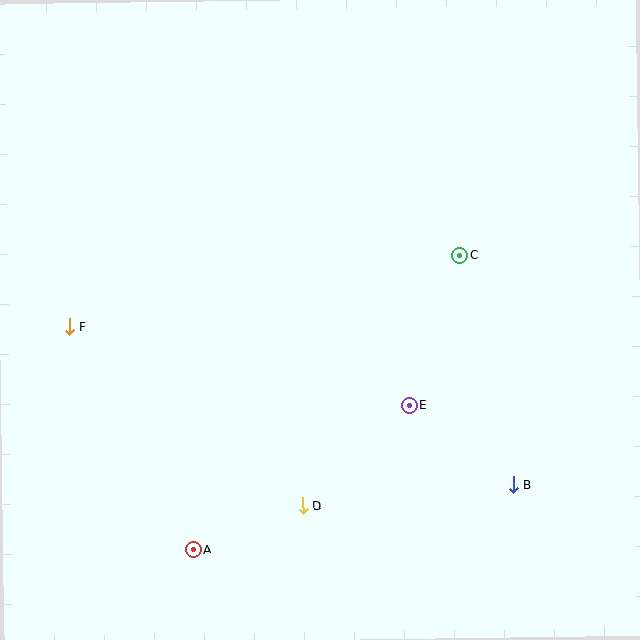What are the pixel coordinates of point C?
Point C is at (460, 255).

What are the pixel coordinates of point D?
Point D is at (303, 506).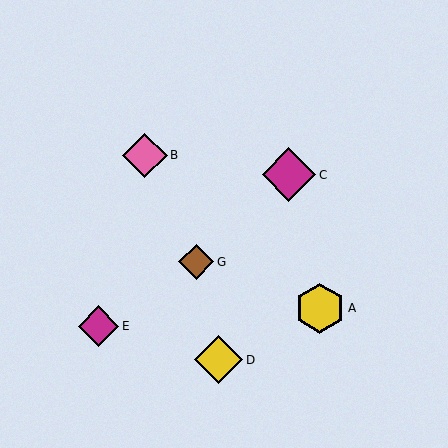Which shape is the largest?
The magenta diamond (labeled C) is the largest.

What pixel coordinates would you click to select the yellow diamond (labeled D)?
Click at (219, 360) to select the yellow diamond D.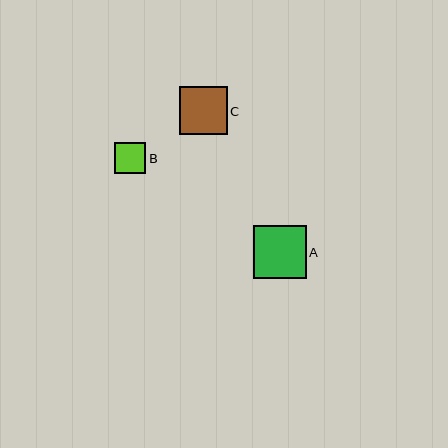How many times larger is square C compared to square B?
Square C is approximately 1.5 times the size of square B.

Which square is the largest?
Square A is the largest with a size of approximately 53 pixels.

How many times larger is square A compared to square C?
Square A is approximately 1.1 times the size of square C.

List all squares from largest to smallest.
From largest to smallest: A, C, B.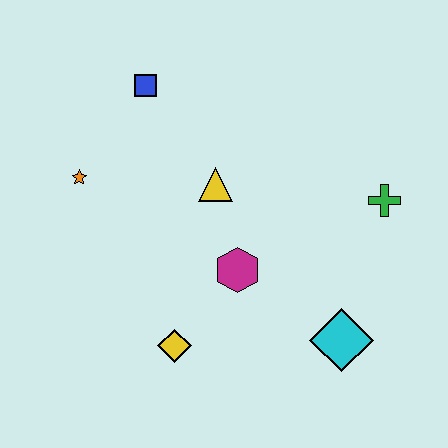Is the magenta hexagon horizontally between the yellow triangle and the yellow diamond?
No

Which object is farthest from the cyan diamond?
The blue square is farthest from the cyan diamond.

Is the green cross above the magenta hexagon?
Yes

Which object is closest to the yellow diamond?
The magenta hexagon is closest to the yellow diamond.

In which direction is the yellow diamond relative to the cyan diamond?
The yellow diamond is to the left of the cyan diamond.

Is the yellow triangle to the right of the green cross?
No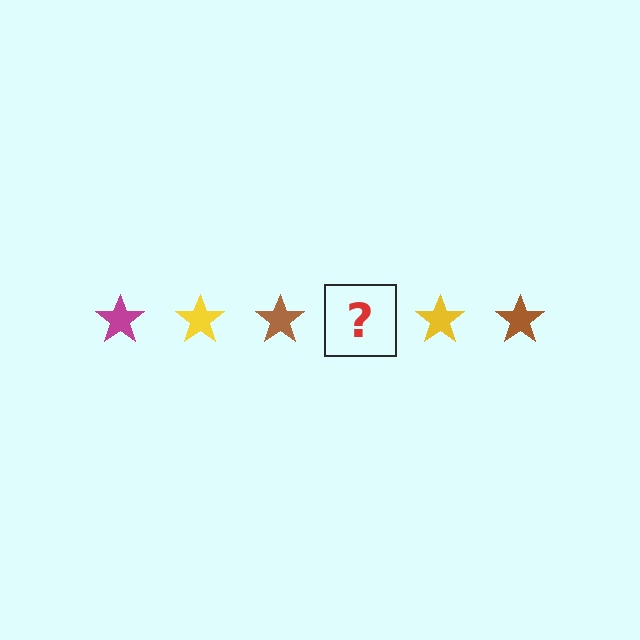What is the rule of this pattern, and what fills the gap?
The rule is that the pattern cycles through magenta, yellow, brown stars. The gap should be filled with a magenta star.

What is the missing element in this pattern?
The missing element is a magenta star.